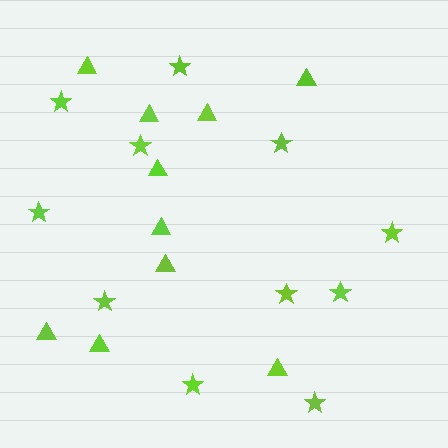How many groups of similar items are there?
There are 2 groups: one group of stars (11) and one group of triangles (10).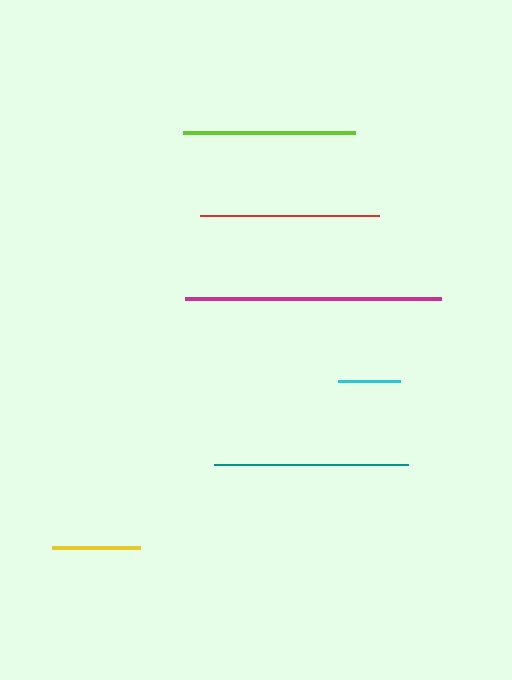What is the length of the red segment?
The red segment is approximately 179 pixels long.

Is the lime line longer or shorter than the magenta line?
The magenta line is longer than the lime line.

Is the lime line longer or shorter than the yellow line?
The lime line is longer than the yellow line.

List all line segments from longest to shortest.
From longest to shortest: magenta, teal, red, lime, yellow, cyan.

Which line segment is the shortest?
The cyan line is the shortest at approximately 62 pixels.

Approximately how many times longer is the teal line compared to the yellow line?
The teal line is approximately 2.2 times the length of the yellow line.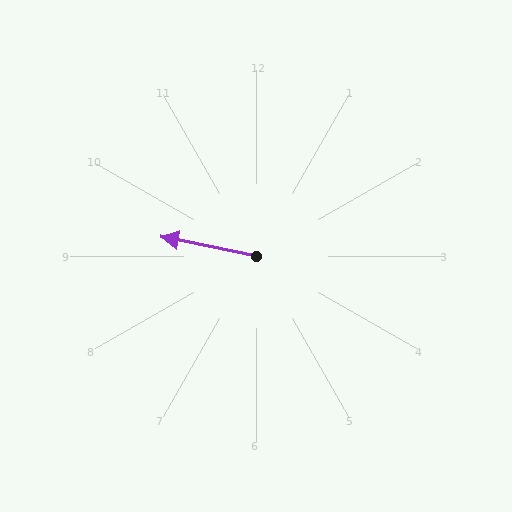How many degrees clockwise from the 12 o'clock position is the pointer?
Approximately 282 degrees.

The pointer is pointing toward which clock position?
Roughly 9 o'clock.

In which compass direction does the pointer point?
West.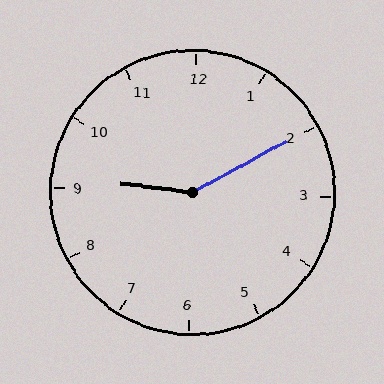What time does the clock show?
9:10.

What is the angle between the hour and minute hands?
Approximately 145 degrees.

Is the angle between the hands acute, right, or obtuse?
It is obtuse.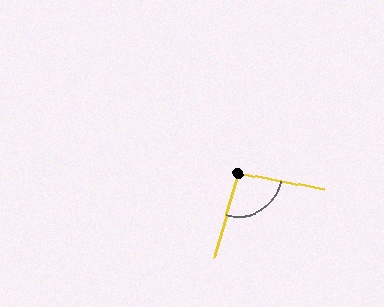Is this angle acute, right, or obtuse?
It is approximately a right angle.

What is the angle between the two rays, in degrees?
Approximately 95 degrees.